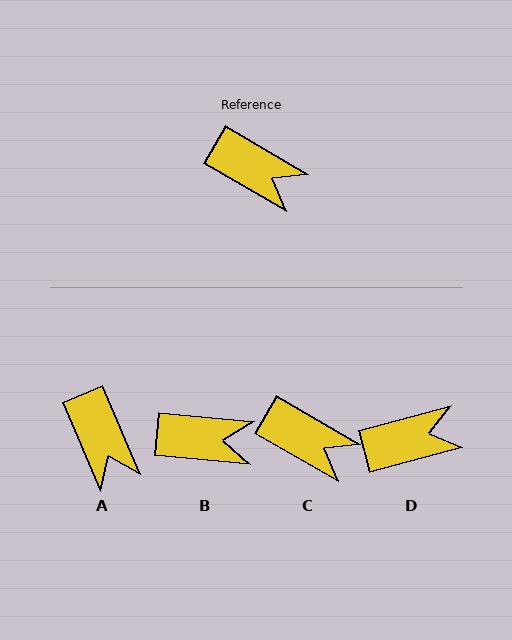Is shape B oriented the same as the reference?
No, it is off by about 25 degrees.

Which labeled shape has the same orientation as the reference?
C.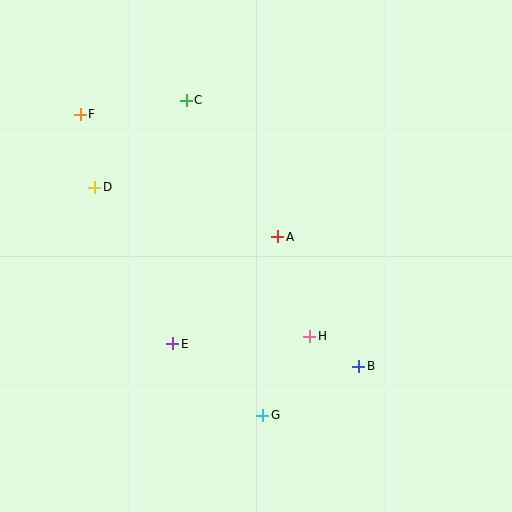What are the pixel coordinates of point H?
Point H is at (310, 336).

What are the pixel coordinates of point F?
Point F is at (80, 114).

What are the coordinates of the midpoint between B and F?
The midpoint between B and F is at (220, 240).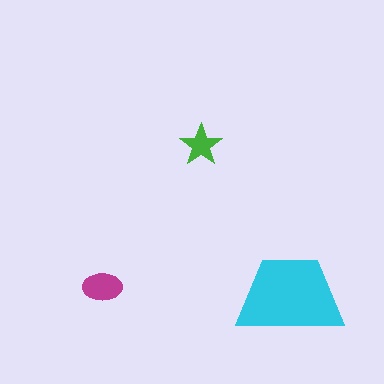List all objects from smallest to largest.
The green star, the magenta ellipse, the cyan trapezoid.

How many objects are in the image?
There are 3 objects in the image.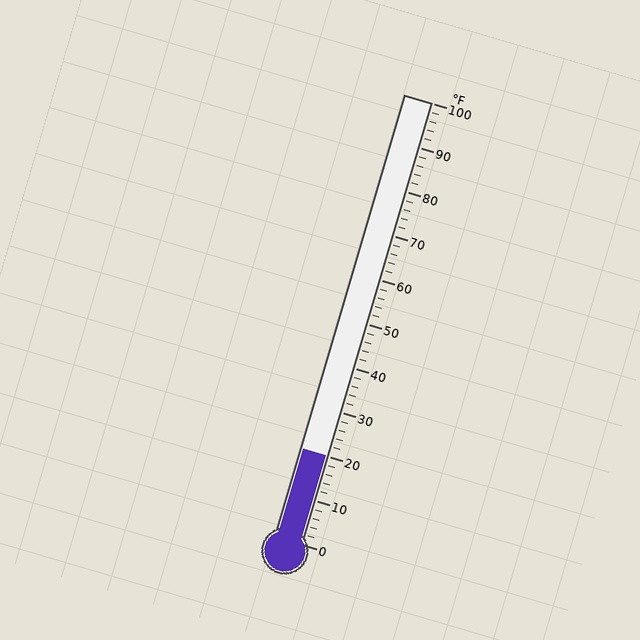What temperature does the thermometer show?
The thermometer shows approximately 20°F.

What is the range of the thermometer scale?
The thermometer scale ranges from 0°F to 100°F.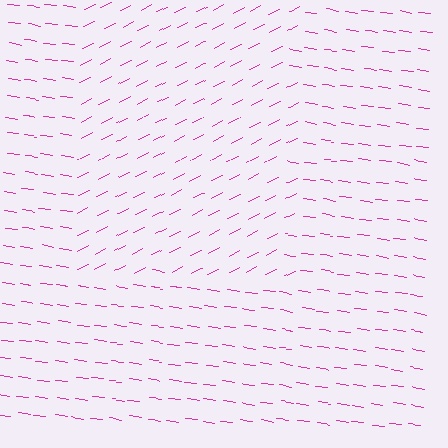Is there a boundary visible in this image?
Yes, there is a texture boundary formed by a change in line orientation.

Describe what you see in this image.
The image is filled with small magenta line segments. A rectangle region in the image has lines oriented differently from the surrounding lines, creating a visible texture boundary.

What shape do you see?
I see a rectangle.